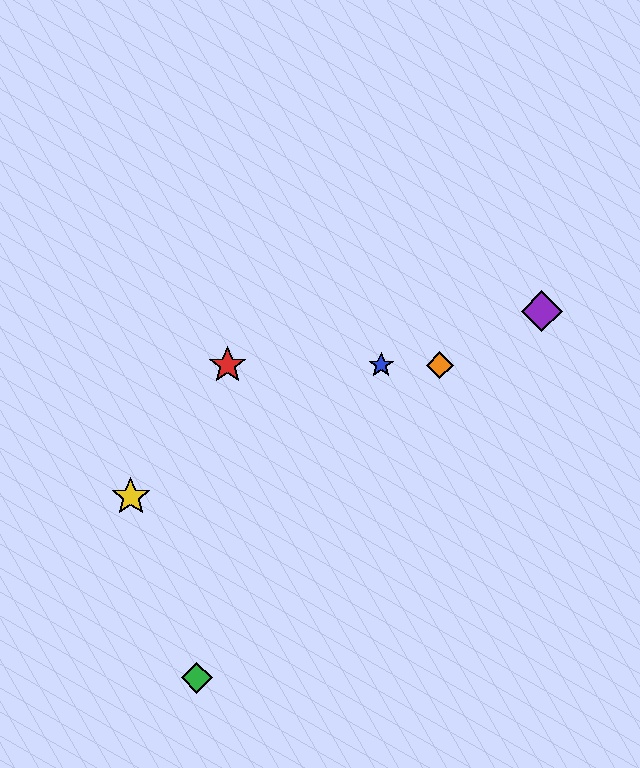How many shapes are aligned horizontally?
3 shapes (the red star, the blue star, the orange diamond) are aligned horizontally.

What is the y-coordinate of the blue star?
The blue star is at y≈365.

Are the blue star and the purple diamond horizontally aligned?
No, the blue star is at y≈365 and the purple diamond is at y≈311.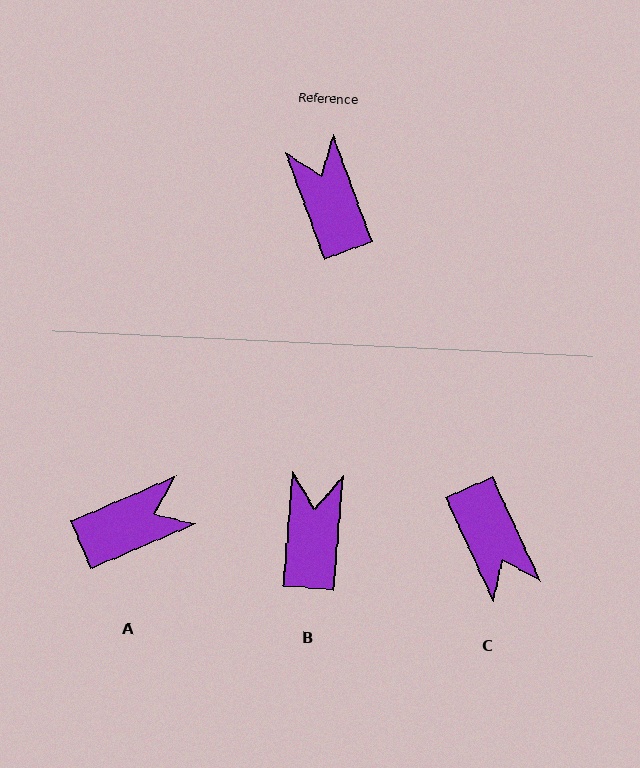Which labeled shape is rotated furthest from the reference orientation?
C, about 176 degrees away.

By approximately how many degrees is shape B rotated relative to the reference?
Approximately 25 degrees clockwise.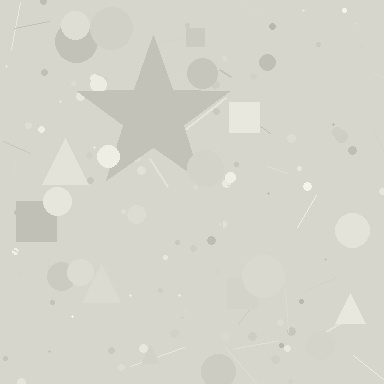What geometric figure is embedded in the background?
A star is embedded in the background.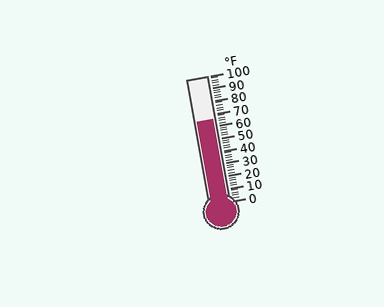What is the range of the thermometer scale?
The thermometer scale ranges from 0°F to 100°F.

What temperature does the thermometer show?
The thermometer shows approximately 66°F.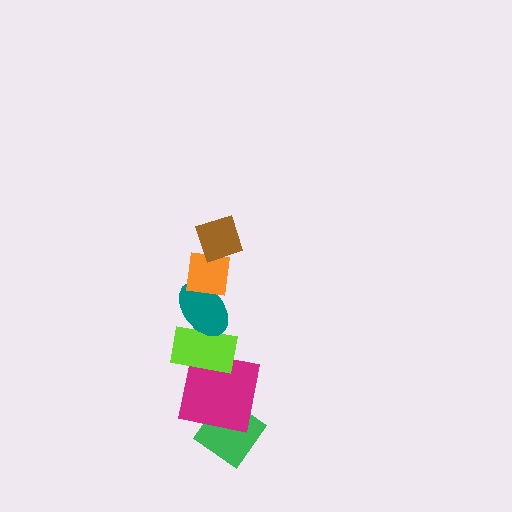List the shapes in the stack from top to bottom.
From top to bottom: the brown diamond, the orange square, the teal ellipse, the lime rectangle, the magenta square, the green diamond.